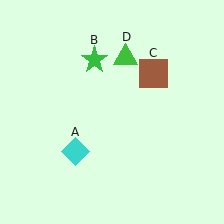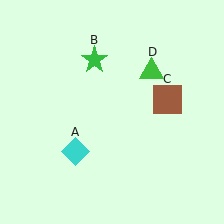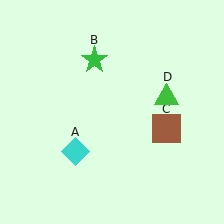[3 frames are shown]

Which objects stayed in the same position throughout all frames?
Cyan diamond (object A) and green star (object B) remained stationary.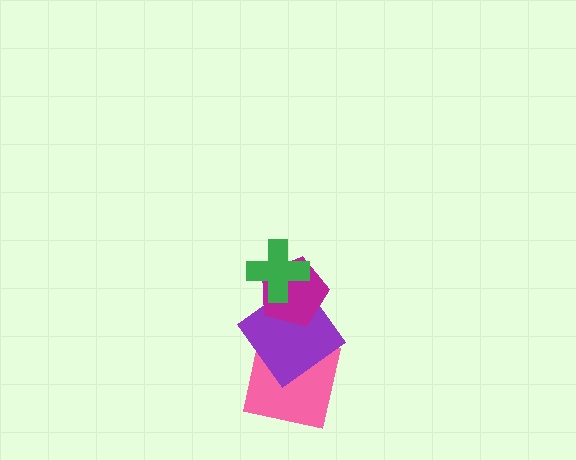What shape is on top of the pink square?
The purple diamond is on top of the pink square.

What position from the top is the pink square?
The pink square is 4th from the top.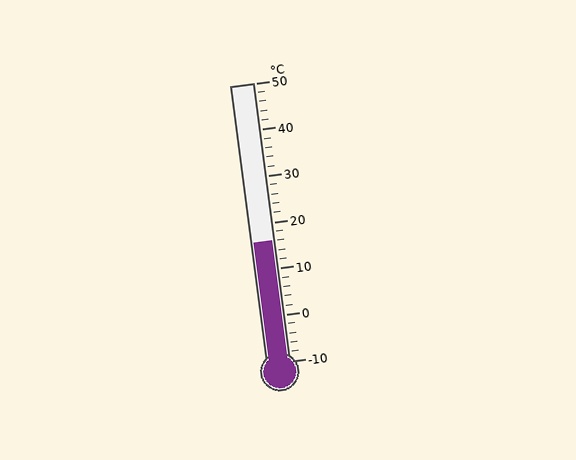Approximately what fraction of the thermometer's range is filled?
The thermometer is filled to approximately 45% of its range.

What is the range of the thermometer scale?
The thermometer scale ranges from -10°C to 50°C.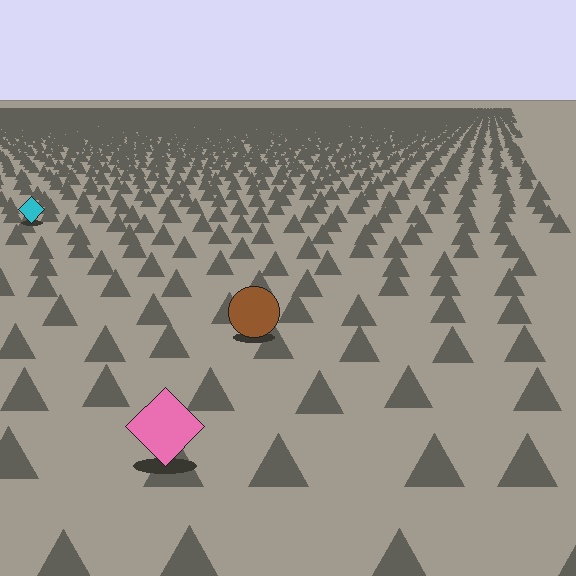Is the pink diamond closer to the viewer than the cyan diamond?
Yes. The pink diamond is closer — you can tell from the texture gradient: the ground texture is coarser near it.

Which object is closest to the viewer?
The pink diamond is closest. The texture marks near it are larger and more spread out.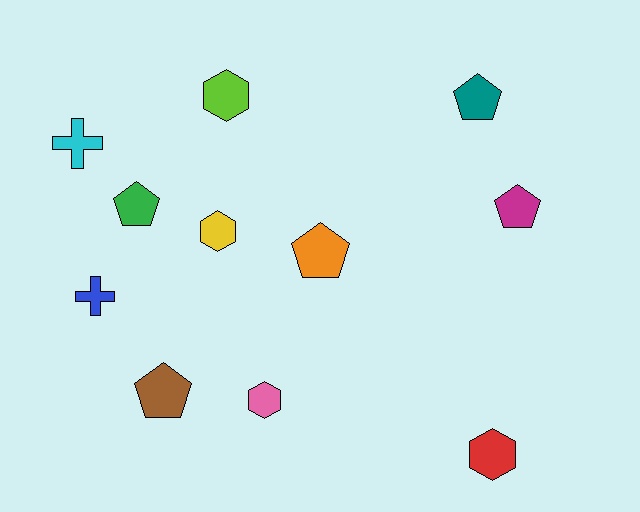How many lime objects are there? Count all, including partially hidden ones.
There is 1 lime object.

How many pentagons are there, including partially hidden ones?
There are 5 pentagons.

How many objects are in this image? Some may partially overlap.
There are 11 objects.